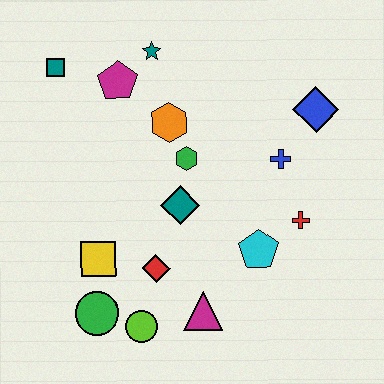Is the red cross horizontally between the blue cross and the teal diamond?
No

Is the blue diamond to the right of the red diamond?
Yes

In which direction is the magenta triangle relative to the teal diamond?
The magenta triangle is below the teal diamond.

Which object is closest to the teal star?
The magenta pentagon is closest to the teal star.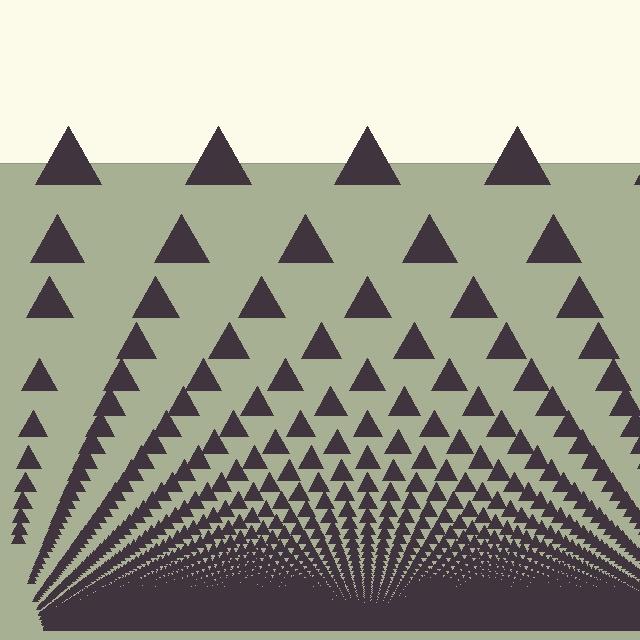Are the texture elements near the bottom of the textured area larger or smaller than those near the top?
Smaller. The gradient is inverted — elements near the bottom are smaller and denser.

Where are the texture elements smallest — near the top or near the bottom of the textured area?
Near the bottom.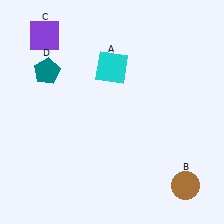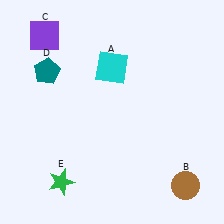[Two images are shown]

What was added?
A green star (E) was added in Image 2.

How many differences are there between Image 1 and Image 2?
There is 1 difference between the two images.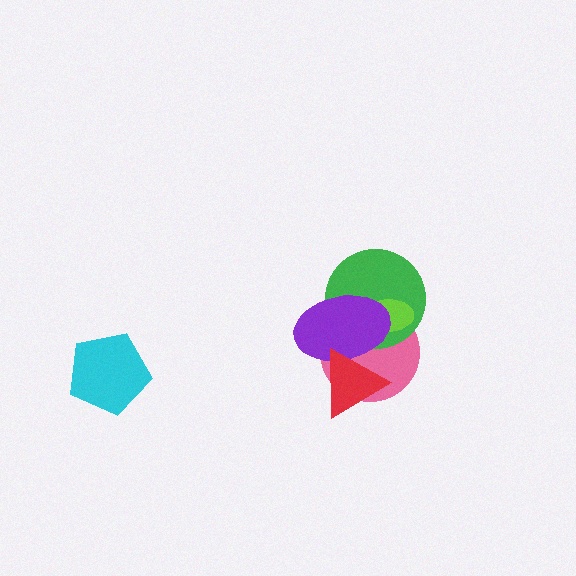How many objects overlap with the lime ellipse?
3 objects overlap with the lime ellipse.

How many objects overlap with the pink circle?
4 objects overlap with the pink circle.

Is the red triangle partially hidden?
No, no other shape covers it.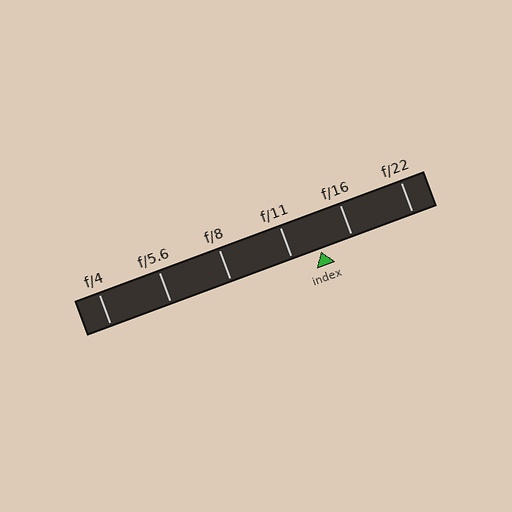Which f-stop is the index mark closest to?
The index mark is closest to f/11.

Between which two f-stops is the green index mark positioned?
The index mark is between f/11 and f/16.